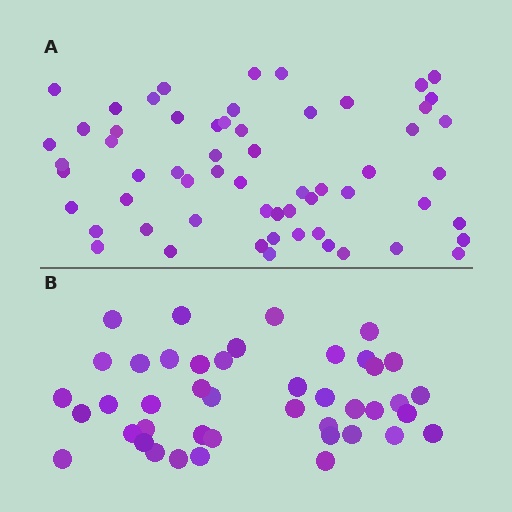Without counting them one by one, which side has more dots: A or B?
Region A (the top region) has more dots.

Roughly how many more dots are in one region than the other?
Region A has approximately 15 more dots than region B.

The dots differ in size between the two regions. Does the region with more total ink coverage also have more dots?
No. Region B has more total ink coverage because its dots are larger, but region A actually contains more individual dots. Total area can be misleading — the number of items is what matters here.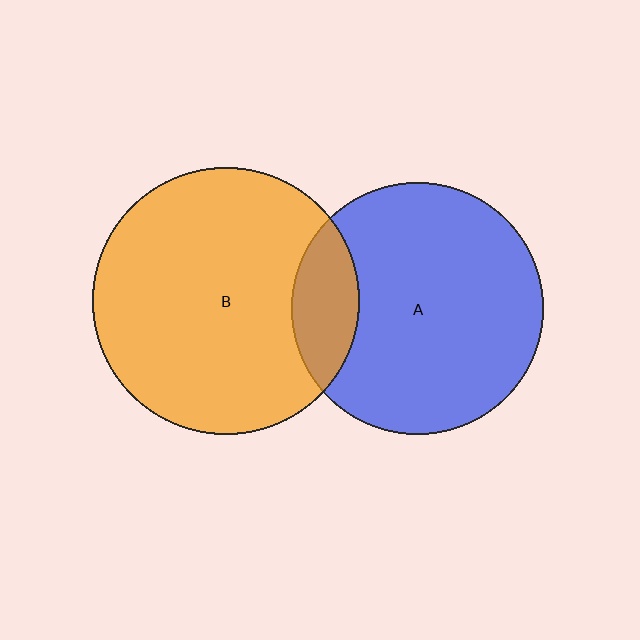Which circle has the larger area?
Circle B (orange).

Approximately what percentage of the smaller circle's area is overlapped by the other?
Approximately 15%.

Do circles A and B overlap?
Yes.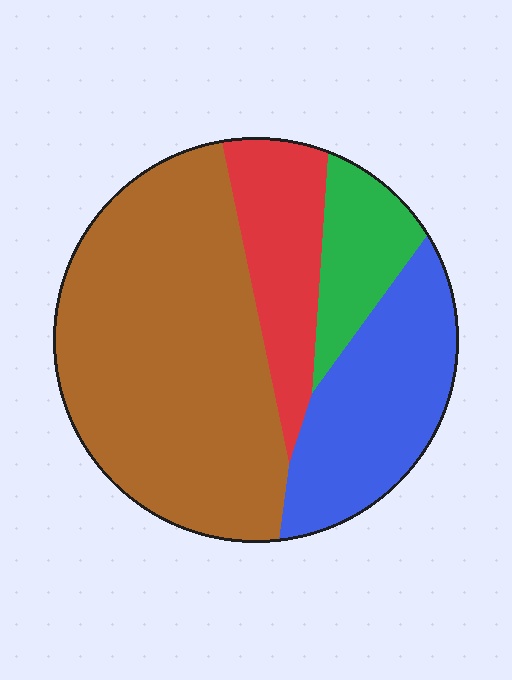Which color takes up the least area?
Green, at roughly 10%.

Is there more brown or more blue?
Brown.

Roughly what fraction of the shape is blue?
Blue takes up about one quarter (1/4) of the shape.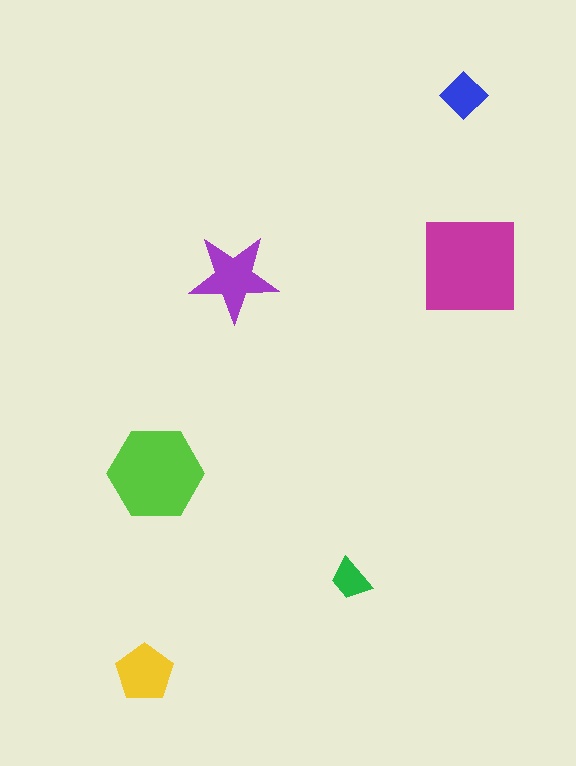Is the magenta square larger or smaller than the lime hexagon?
Larger.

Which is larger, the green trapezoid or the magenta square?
The magenta square.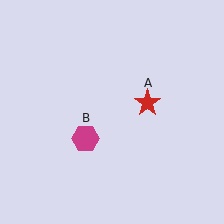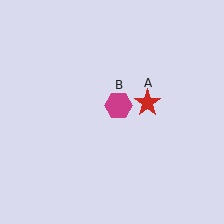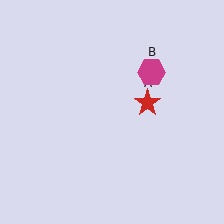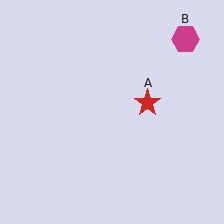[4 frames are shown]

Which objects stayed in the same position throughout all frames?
Red star (object A) remained stationary.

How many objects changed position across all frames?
1 object changed position: magenta hexagon (object B).